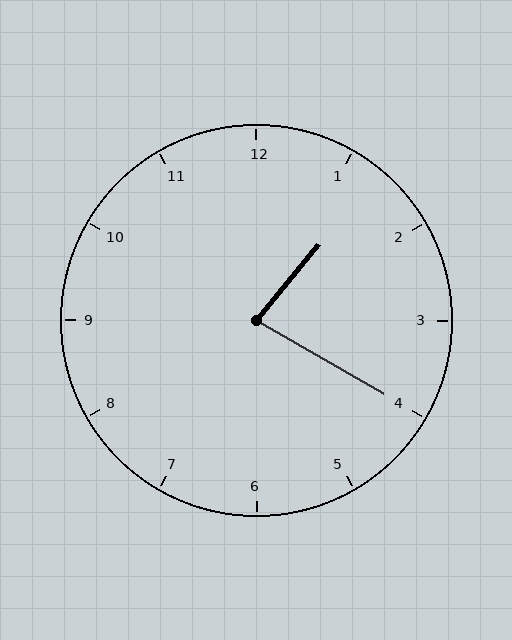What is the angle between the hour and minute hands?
Approximately 80 degrees.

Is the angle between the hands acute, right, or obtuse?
It is acute.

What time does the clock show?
1:20.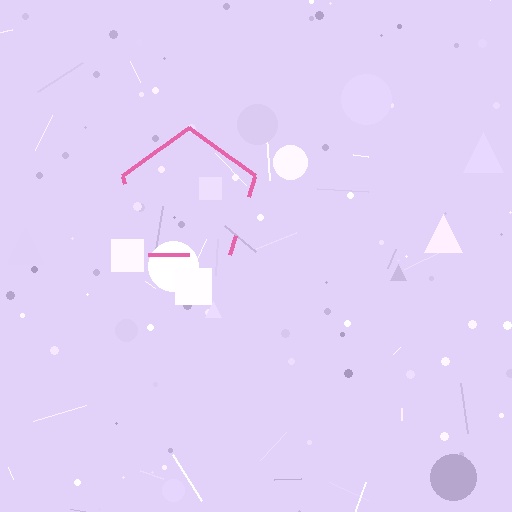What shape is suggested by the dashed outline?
The dashed outline suggests a pentagon.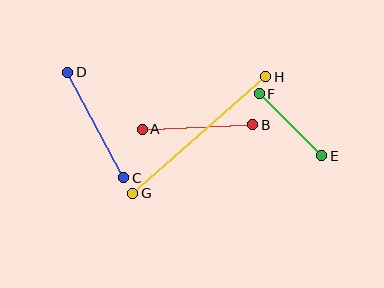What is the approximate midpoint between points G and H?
The midpoint is at approximately (199, 135) pixels.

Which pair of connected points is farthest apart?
Points G and H are farthest apart.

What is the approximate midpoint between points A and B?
The midpoint is at approximately (197, 127) pixels.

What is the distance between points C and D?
The distance is approximately 120 pixels.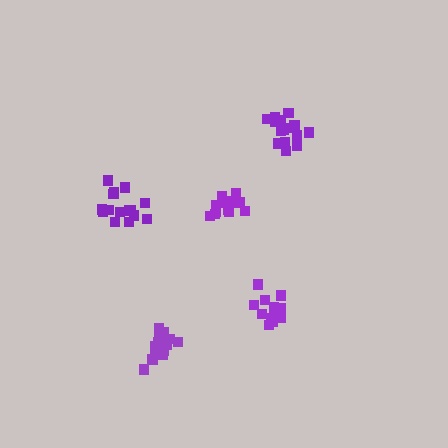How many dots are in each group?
Group 1: 14 dots, Group 2: 14 dots, Group 3: 15 dots, Group 4: 17 dots, Group 5: 14 dots (74 total).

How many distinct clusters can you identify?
There are 5 distinct clusters.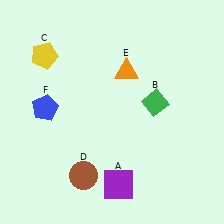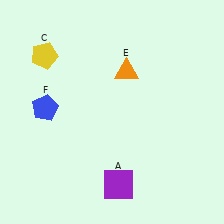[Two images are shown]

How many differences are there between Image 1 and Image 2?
There are 2 differences between the two images.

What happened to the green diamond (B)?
The green diamond (B) was removed in Image 2. It was in the top-right area of Image 1.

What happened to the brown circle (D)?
The brown circle (D) was removed in Image 2. It was in the bottom-left area of Image 1.